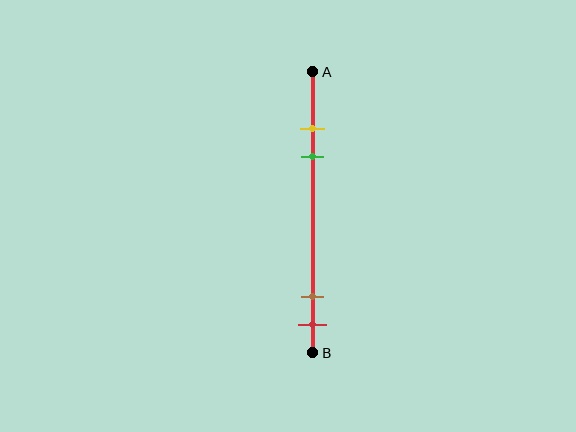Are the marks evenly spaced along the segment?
No, the marks are not evenly spaced.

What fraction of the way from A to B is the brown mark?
The brown mark is approximately 80% (0.8) of the way from A to B.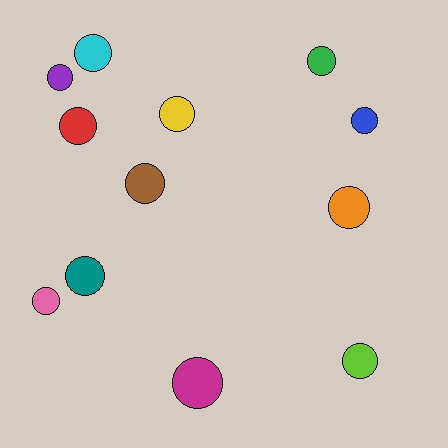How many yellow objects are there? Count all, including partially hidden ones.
There is 1 yellow object.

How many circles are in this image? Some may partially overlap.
There are 12 circles.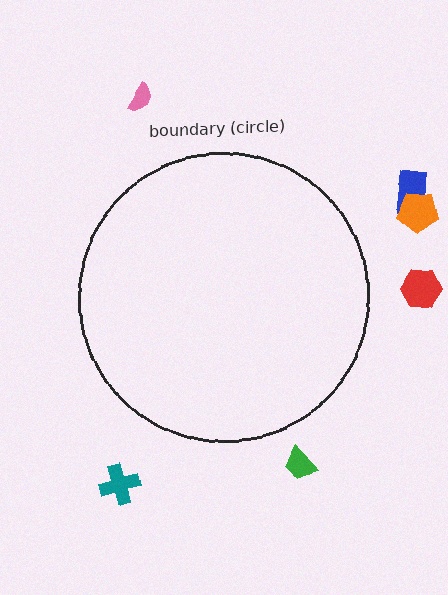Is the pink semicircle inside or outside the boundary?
Outside.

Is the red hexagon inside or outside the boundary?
Outside.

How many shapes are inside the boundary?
0 inside, 6 outside.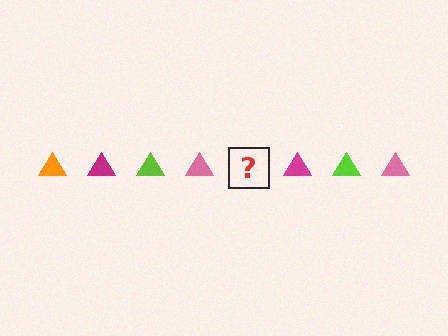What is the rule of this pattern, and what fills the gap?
The rule is that the pattern cycles through orange, magenta, lime, pink triangles. The gap should be filled with an orange triangle.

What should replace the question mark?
The question mark should be replaced with an orange triangle.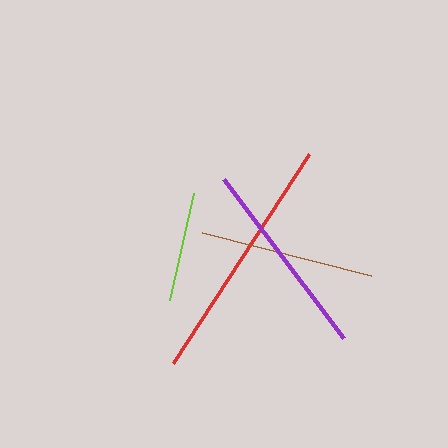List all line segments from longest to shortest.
From longest to shortest: red, purple, brown, lime.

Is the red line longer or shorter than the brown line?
The red line is longer than the brown line.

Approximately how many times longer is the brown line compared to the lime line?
The brown line is approximately 1.6 times the length of the lime line.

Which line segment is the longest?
The red line is the longest at approximately 249 pixels.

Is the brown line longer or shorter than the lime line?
The brown line is longer than the lime line.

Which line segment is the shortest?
The lime line is the shortest at approximately 110 pixels.